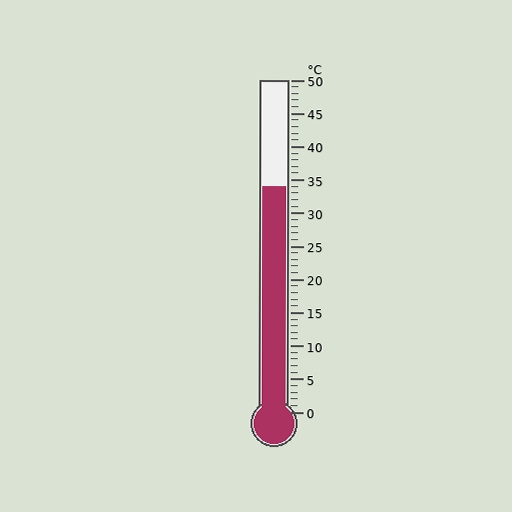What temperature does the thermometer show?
The thermometer shows approximately 34°C.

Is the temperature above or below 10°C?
The temperature is above 10°C.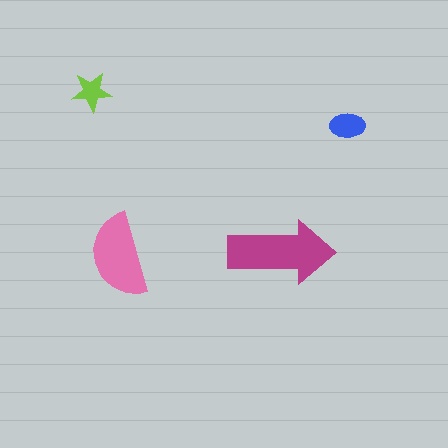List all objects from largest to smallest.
The magenta arrow, the pink semicircle, the blue ellipse, the lime star.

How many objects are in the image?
There are 4 objects in the image.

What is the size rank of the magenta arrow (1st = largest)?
1st.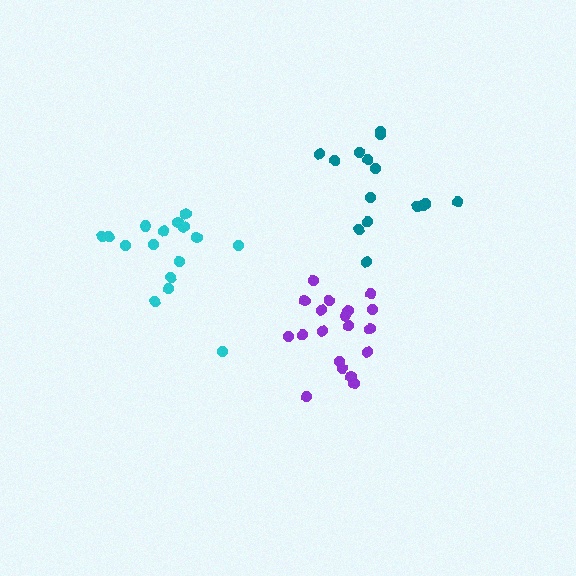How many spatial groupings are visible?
There are 3 spatial groupings.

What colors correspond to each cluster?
The clusters are colored: cyan, purple, teal.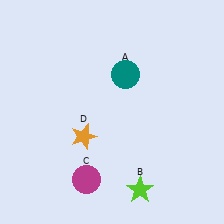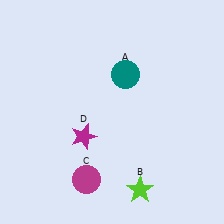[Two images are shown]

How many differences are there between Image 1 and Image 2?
There is 1 difference between the two images.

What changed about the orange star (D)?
In Image 1, D is orange. In Image 2, it changed to magenta.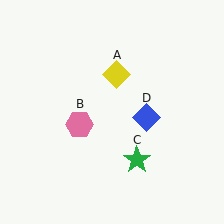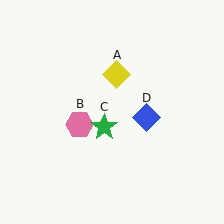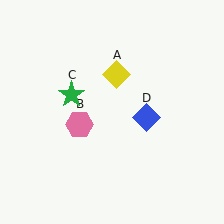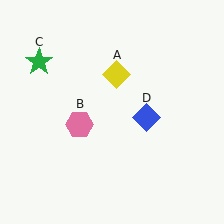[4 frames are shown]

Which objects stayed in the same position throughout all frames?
Yellow diamond (object A) and pink hexagon (object B) and blue diamond (object D) remained stationary.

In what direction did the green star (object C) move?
The green star (object C) moved up and to the left.